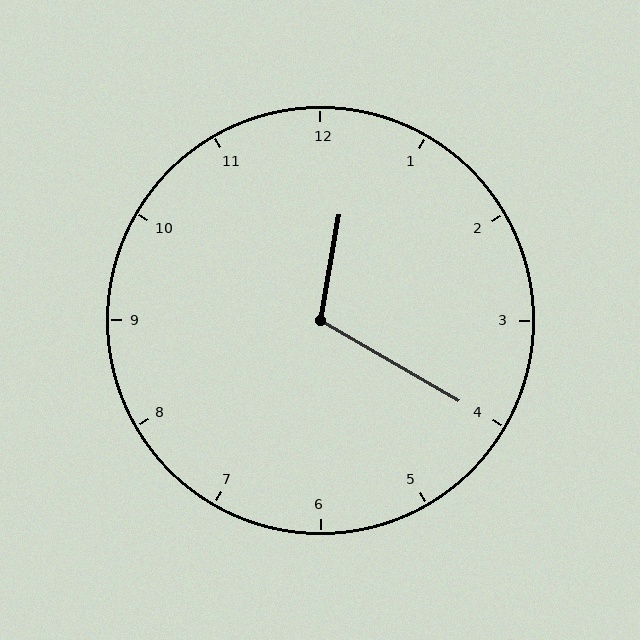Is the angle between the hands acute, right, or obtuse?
It is obtuse.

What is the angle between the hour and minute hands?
Approximately 110 degrees.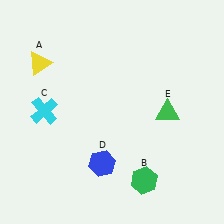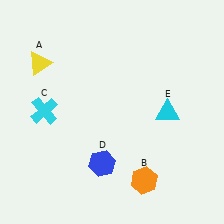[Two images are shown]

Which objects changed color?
B changed from green to orange. E changed from green to cyan.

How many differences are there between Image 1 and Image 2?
There are 2 differences between the two images.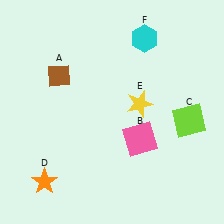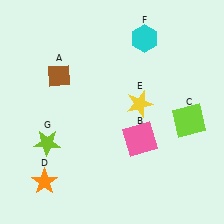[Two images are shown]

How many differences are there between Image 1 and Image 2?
There is 1 difference between the two images.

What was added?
A lime star (G) was added in Image 2.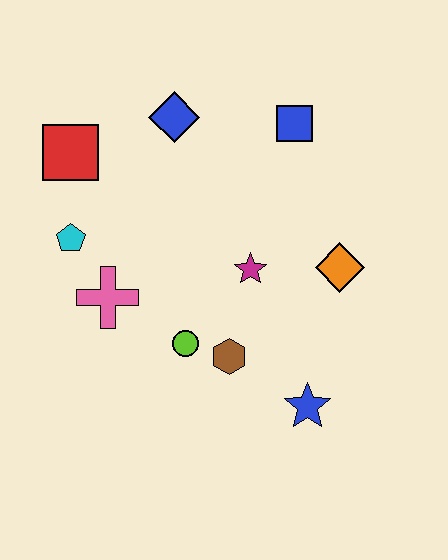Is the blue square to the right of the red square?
Yes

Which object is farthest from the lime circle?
The blue square is farthest from the lime circle.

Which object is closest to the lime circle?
The brown hexagon is closest to the lime circle.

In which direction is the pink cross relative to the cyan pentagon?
The pink cross is below the cyan pentagon.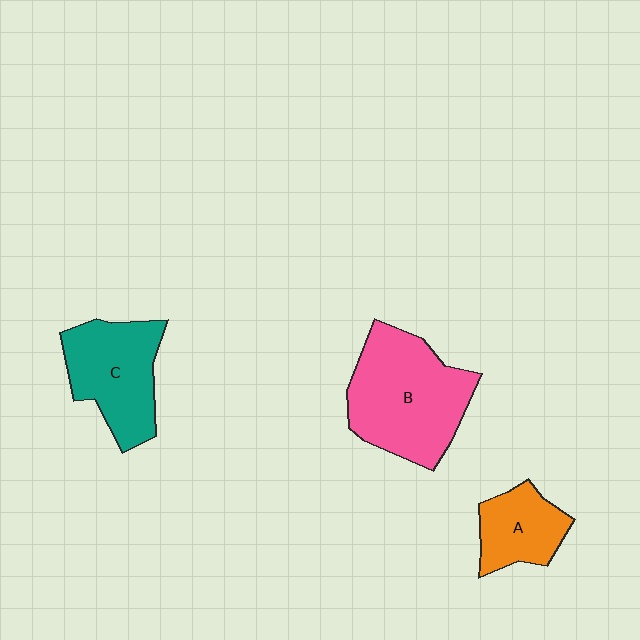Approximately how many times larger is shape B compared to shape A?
Approximately 2.1 times.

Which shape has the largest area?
Shape B (pink).